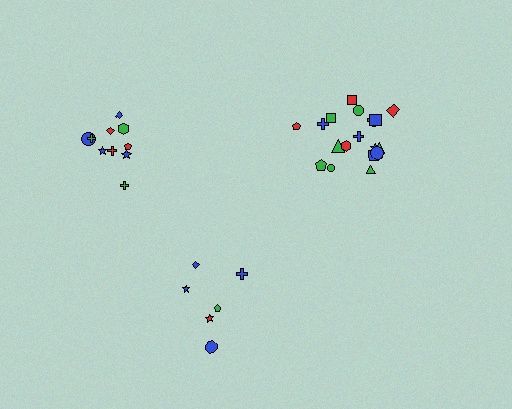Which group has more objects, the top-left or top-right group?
The top-right group.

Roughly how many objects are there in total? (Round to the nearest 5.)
Roughly 35 objects in total.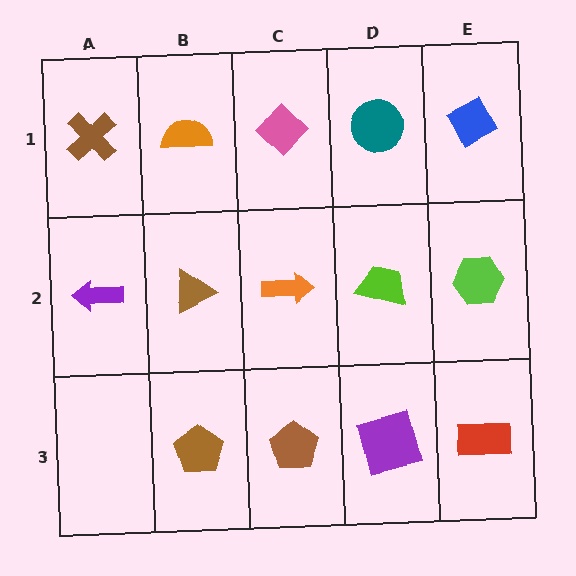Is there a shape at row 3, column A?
No, that cell is empty.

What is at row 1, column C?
A pink diamond.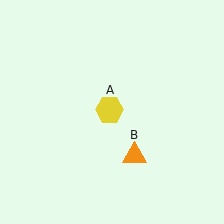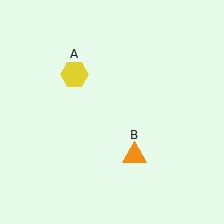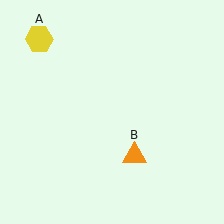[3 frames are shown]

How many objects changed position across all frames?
1 object changed position: yellow hexagon (object A).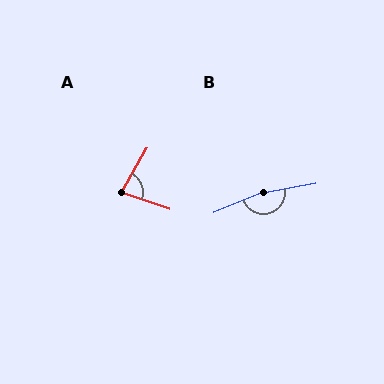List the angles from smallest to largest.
A (78°), B (168°).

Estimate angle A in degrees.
Approximately 78 degrees.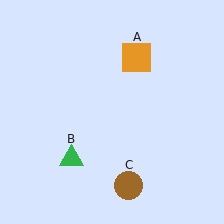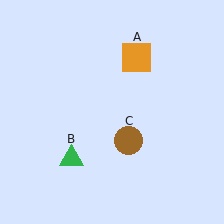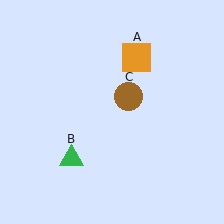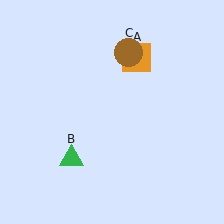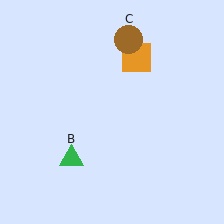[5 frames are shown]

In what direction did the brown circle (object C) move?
The brown circle (object C) moved up.